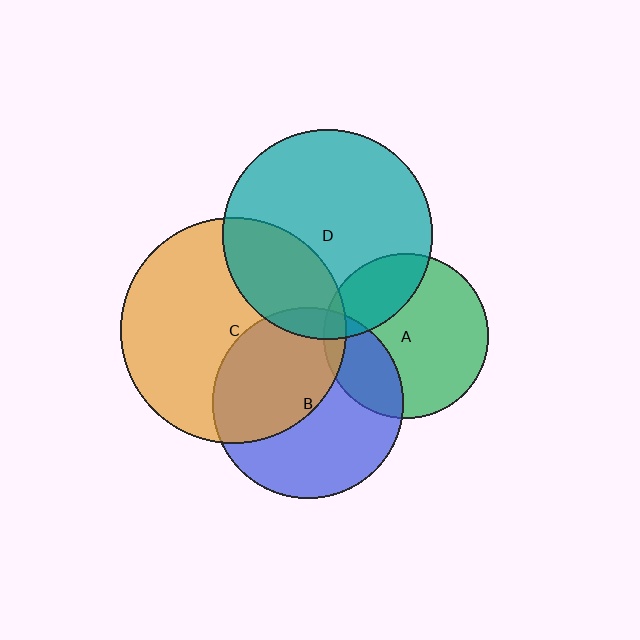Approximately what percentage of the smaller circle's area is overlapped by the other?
Approximately 5%.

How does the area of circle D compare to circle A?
Approximately 1.6 times.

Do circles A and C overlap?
Yes.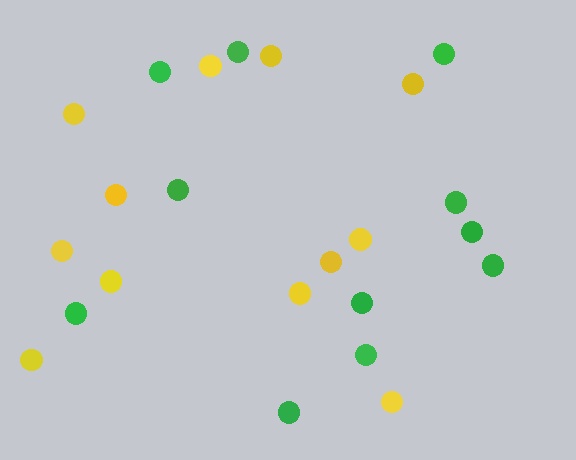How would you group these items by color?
There are 2 groups: one group of yellow circles (12) and one group of green circles (11).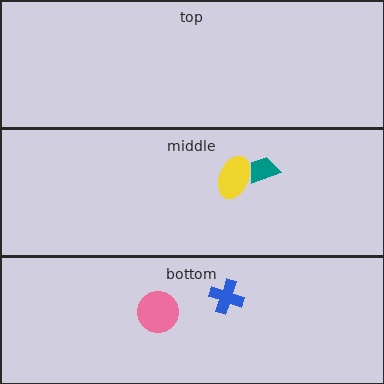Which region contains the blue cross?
The bottom region.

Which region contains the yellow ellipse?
The middle region.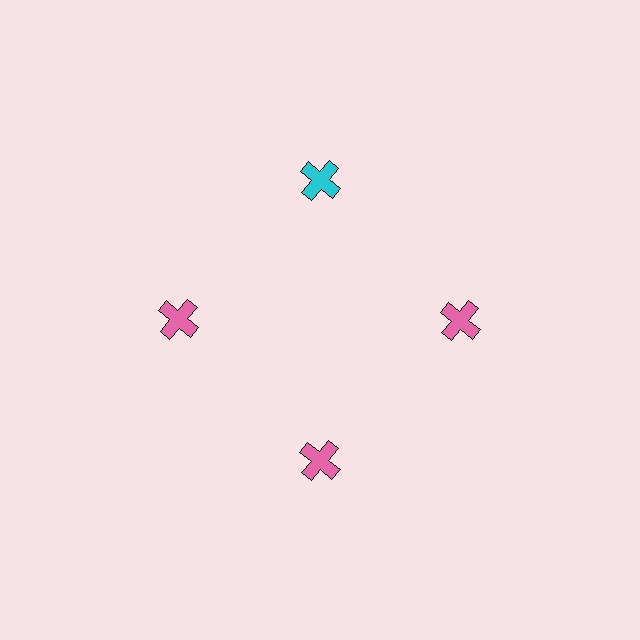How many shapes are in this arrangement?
There are 4 shapes arranged in a ring pattern.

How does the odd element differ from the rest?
It has a different color: cyan instead of pink.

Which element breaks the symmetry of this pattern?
The cyan cross at roughly the 12 o'clock position breaks the symmetry. All other shapes are pink crosses.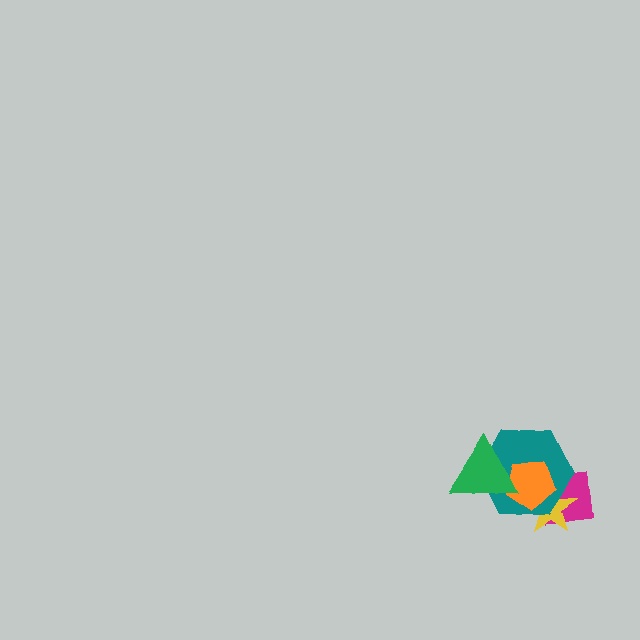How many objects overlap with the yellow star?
3 objects overlap with the yellow star.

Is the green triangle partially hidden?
No, no other shape covers it.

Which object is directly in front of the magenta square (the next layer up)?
The yellow star is directly in front of the magenta square.